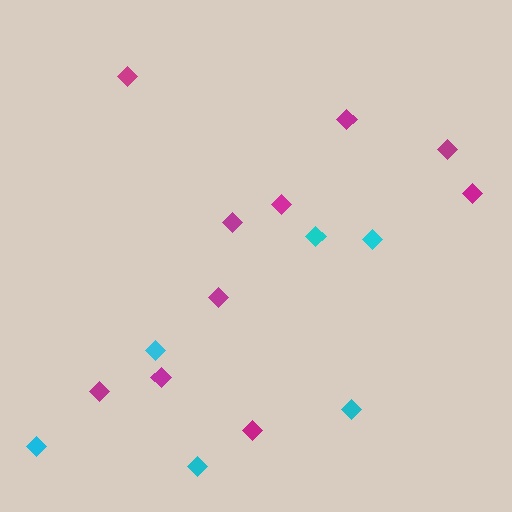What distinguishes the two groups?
There are 2 groups: one group of cyan diamonds (6) and one group of magenta diamonds (10).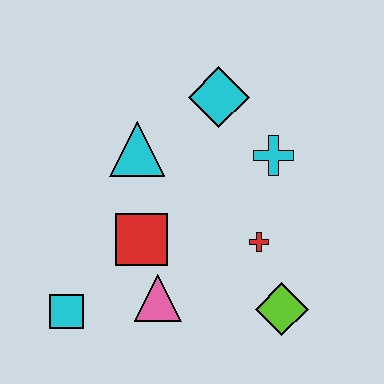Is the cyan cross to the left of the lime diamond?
Yes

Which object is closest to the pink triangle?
The red square is closest to the pink triangle.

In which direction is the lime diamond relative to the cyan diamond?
The lime diamond is below the cyan diamond.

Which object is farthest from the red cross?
The cyan square is farthest from the red cross.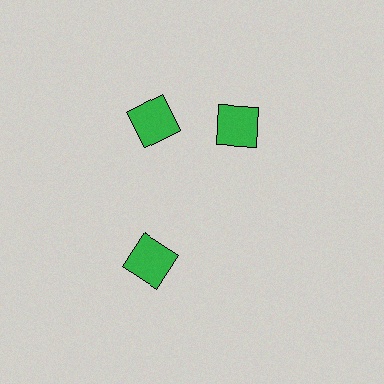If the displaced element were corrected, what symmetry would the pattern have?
It would have 3-fold rotational symmetry — the pattern would map onto itself every 120 degrees.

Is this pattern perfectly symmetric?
No. The 3 green squares are arranged in a ring, but one element near the 3 o'clock position is rotated out of alignment along the ring, breaking the 3-fold rotational symmetry.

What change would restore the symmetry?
The symmetry would be restored by rotating it back into even spacing with its neighbors so that all 3 squares sit at equal angles and equal distance from the center.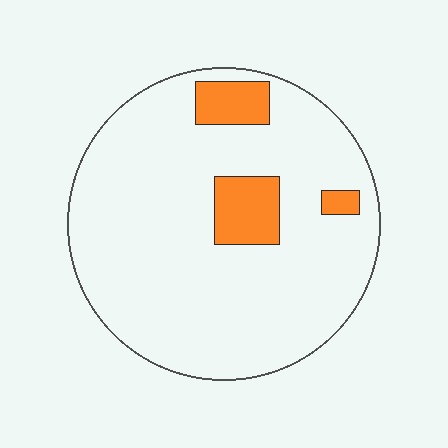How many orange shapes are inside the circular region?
3.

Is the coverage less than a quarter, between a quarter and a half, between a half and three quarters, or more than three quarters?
Less than a quarter.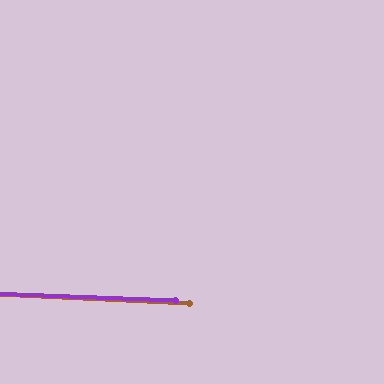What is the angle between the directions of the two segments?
Approximately 1 degree.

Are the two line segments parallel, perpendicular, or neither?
Parallel — their directions differ by only 0.5°.